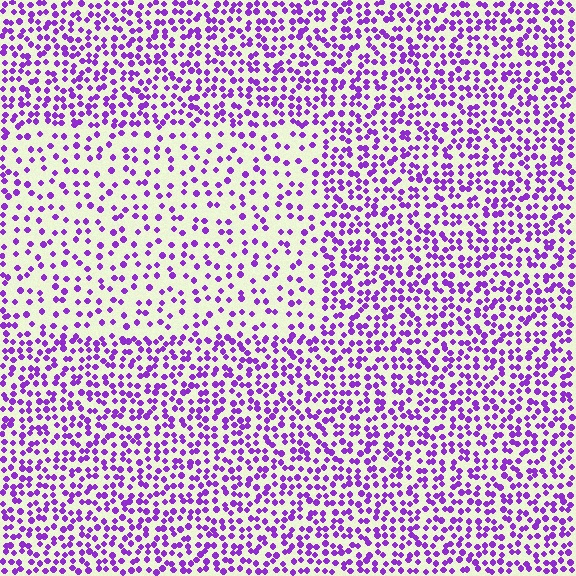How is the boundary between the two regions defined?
The boundary is defined by a change in element density (approximately 2.0x ratio). All elements are the same color, size, and shape.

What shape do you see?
I see a rectangle.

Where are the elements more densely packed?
The elements are more densely packed outside the rectangle boundary.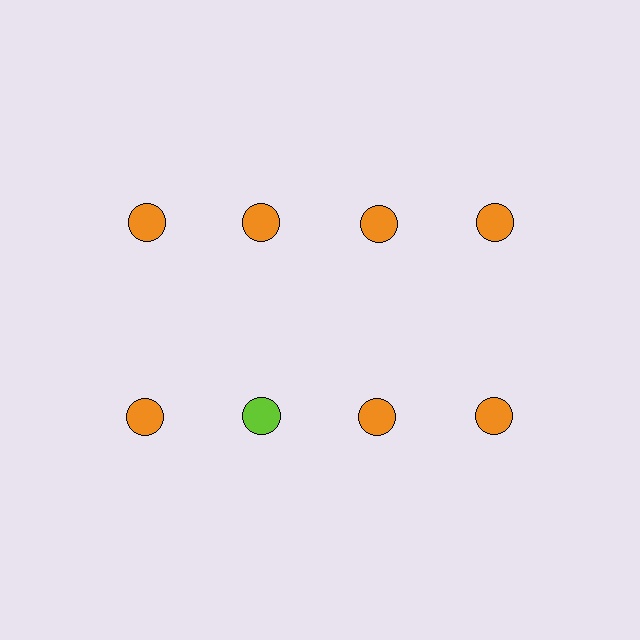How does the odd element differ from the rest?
It has a different color: lime instead of orange.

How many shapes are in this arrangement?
There are 8 shapes arranged in a grid pattern.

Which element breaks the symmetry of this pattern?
The lime circle in the second row, second from left column breaks the symmetry. All other shapes are orange circles.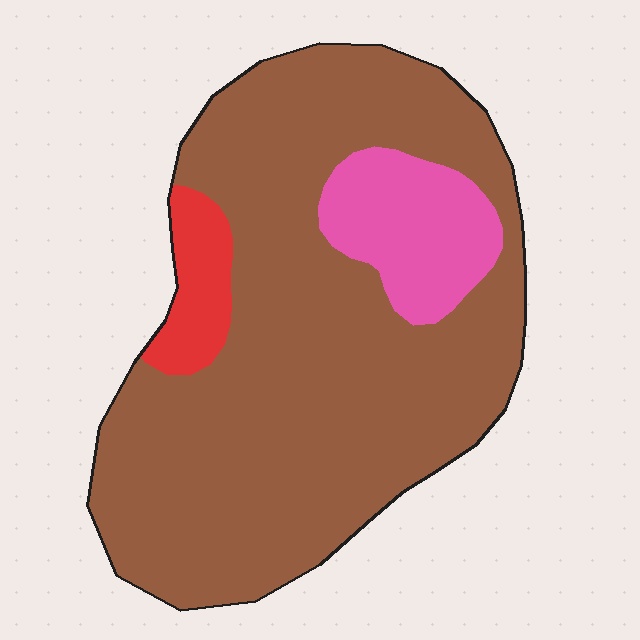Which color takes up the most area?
Brown, at roughly 80%.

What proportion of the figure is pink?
Pink takes up about one eighth (1/8) of the figure.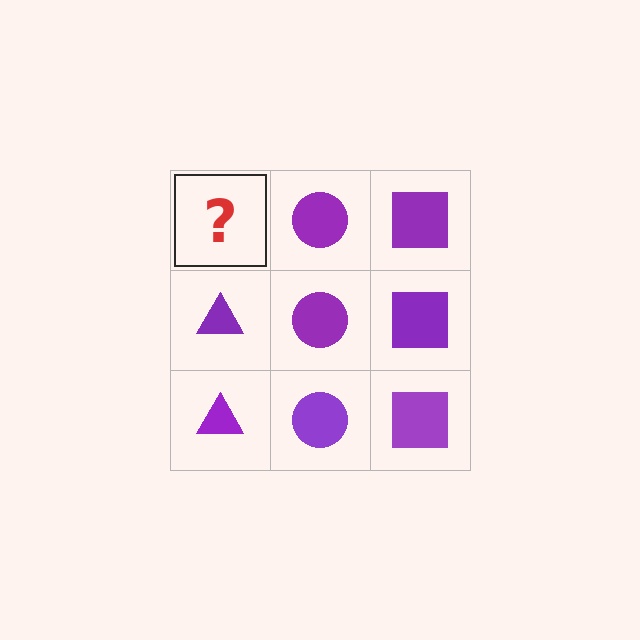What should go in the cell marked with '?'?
The missing cell should contain a purple triangle.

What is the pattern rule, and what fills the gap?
The rule is that each column has a consistent shape. The gap should be filled with a purple triangle.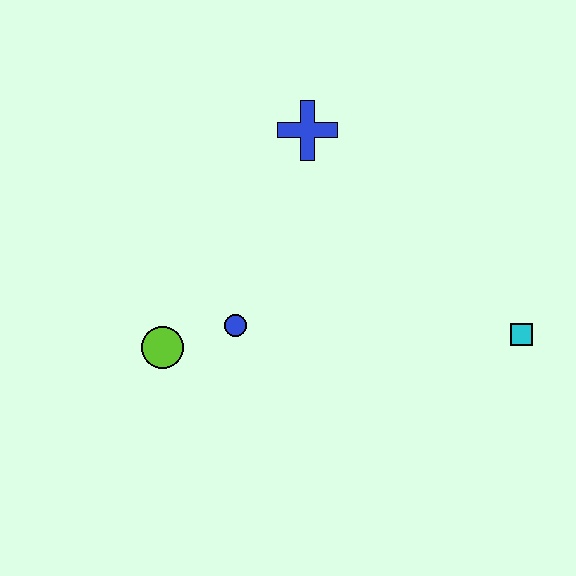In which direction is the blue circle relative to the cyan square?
The blue circle is to the left of the cyan square.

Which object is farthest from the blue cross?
The cyan square is farthest from the blue cross.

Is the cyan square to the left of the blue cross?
No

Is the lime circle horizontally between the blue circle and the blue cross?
No